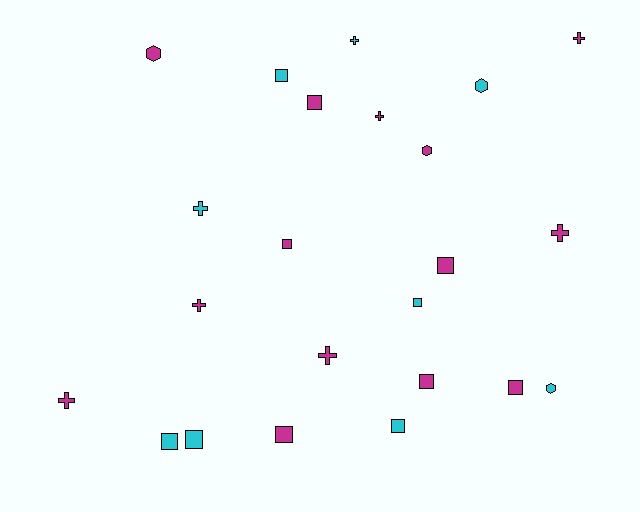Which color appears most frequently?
Magenta, with 14 objects.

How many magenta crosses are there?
There are 6 magenta crosses.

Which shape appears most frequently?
Square, with 11 objects.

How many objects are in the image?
There are 23 objects.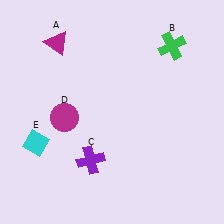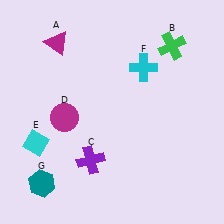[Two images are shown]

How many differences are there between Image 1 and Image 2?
There are 2 differences between the two images.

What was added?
A cyan cross (F), a teal hexagon (G) were added in Image 2.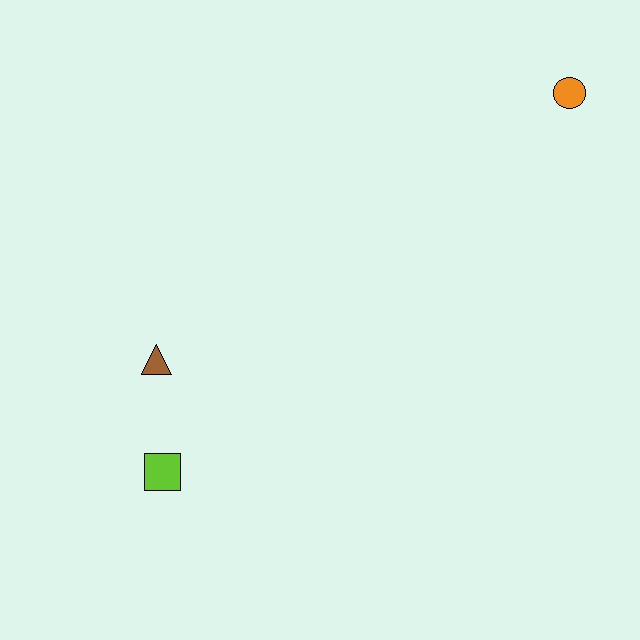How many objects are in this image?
There are 3 objects.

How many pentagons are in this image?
There are no pentagons.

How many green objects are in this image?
There are no green objects.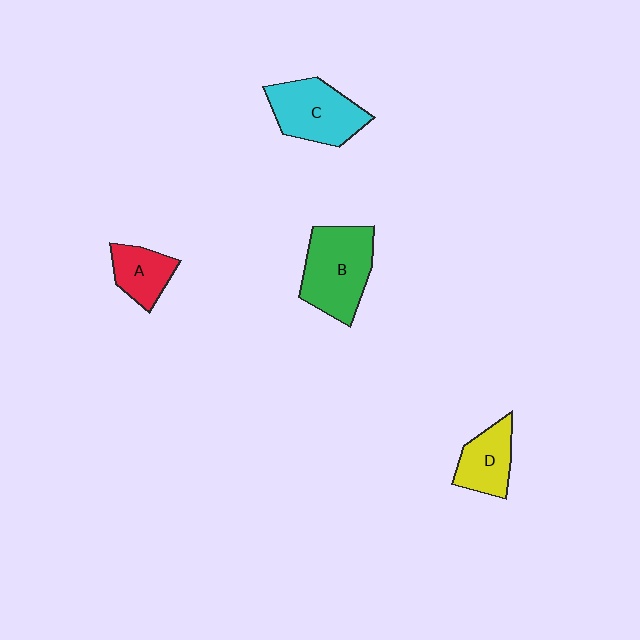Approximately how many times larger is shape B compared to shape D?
Approximately 1.7 times.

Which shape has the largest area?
Shape B (green).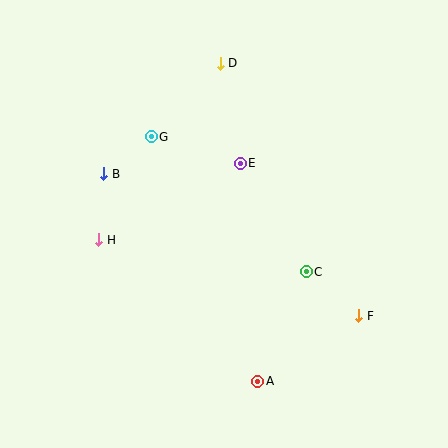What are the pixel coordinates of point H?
Point H is at (99, 240).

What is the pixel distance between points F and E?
The distance between F and E is 193 pixels.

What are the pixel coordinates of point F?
Point F is at (359, 316).